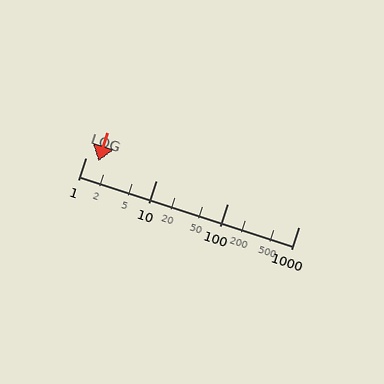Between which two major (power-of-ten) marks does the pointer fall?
The pointer is between 1 and 10.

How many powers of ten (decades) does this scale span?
The scale spans 3 decades, from 1 to 1000.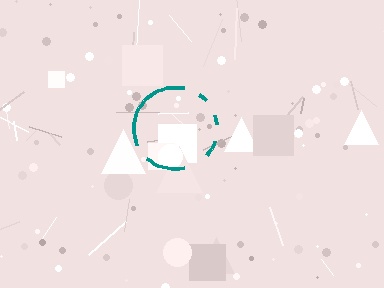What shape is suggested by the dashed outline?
The dashed outline suggests a circle.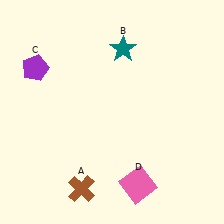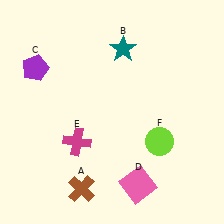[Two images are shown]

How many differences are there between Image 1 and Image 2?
There are 2 differences between the two images.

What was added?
A magenta cross (E), a lime circle (F) were added in Image 2.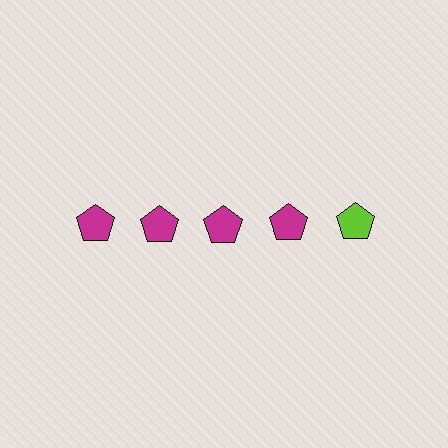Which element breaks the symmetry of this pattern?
The lime pentagon in the top row, rightmost column breaks the symmetry. All other shapes are magenta pentagons.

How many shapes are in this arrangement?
There are 5 shapes arranged in a grid pattern.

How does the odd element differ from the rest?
It has a different color: lime instead of magenta.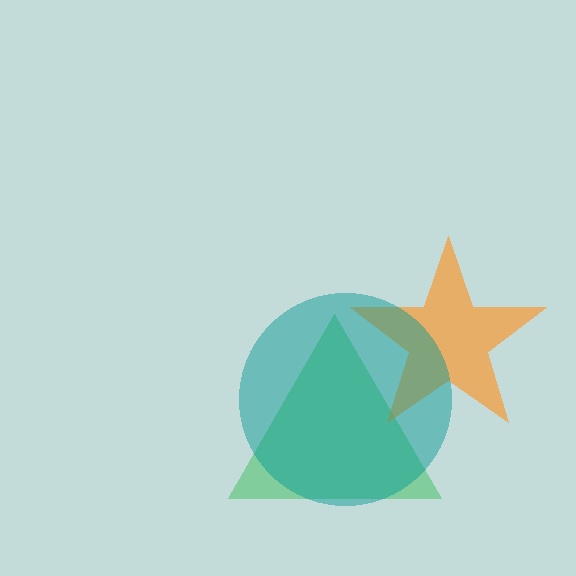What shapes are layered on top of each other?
The layered shapes are: a green triangle, an orange star, a teal circle.